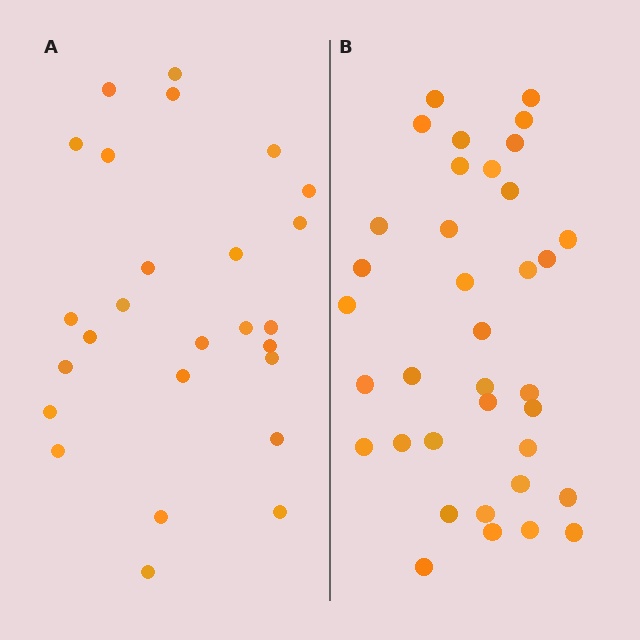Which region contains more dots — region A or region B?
Region B (the right region) has more dots.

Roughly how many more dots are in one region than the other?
Region B has roughly 10 or so more dots than region A.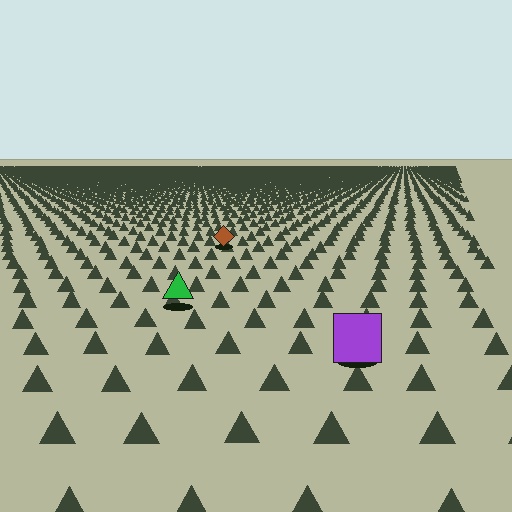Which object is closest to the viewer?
The purple square is closest. The texture marks near it are larger and more spread out.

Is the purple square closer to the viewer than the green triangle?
Yes. The purple square is closer — you can tell from the texture gradient: the ground texture is coarser near it.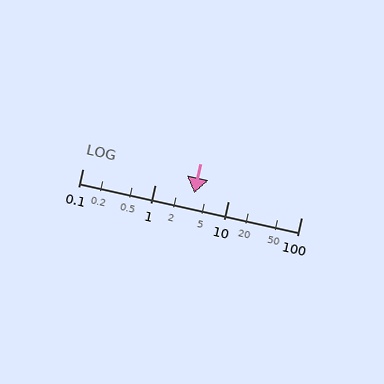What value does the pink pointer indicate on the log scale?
The pointer indicates approximately 3.4.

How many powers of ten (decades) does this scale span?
The scale spans 3 decades, from 0.1 to 100.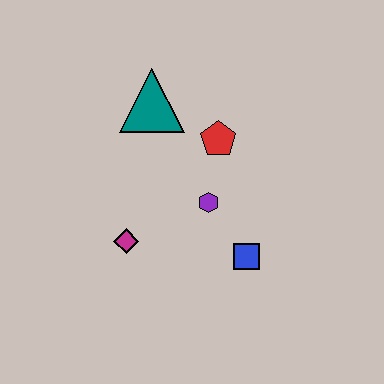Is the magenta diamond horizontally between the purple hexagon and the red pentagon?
No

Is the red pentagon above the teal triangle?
No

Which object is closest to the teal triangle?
The red pentagon is closest to the teal triangle.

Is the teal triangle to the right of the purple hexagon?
No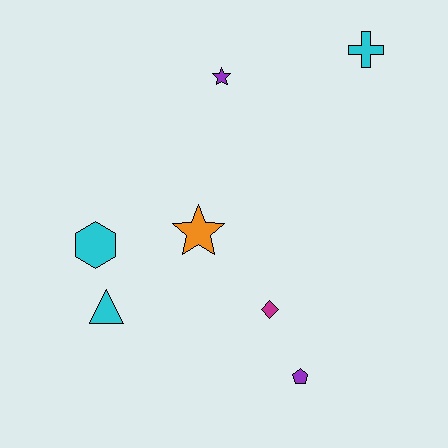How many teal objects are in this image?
There are no teal objects.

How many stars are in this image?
There are 2 stars.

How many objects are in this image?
There are 7 objects.